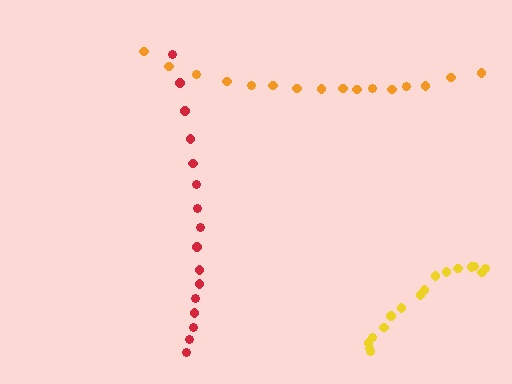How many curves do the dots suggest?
There are 3 distinct paths.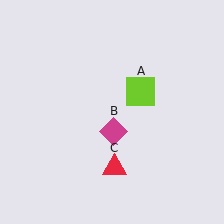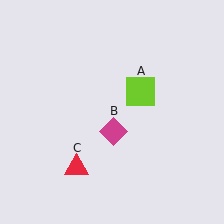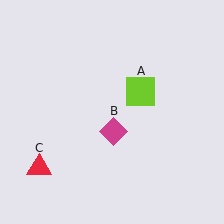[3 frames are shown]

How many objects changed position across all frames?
1 object changed position: red triangle (object C).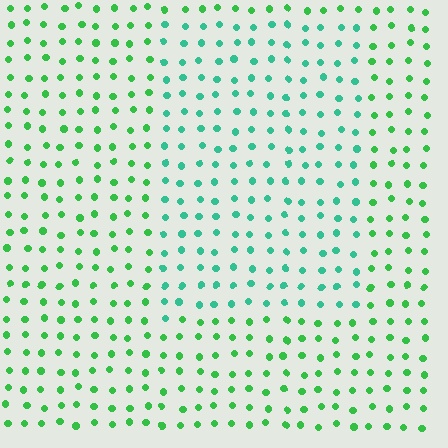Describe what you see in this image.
The image is filled with small green elements in a uniform arrangement. A rectangle-shaped region is visible where the elements are tinted to a slightly different hue, forming a subtle color boundary.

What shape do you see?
I see a rectangle.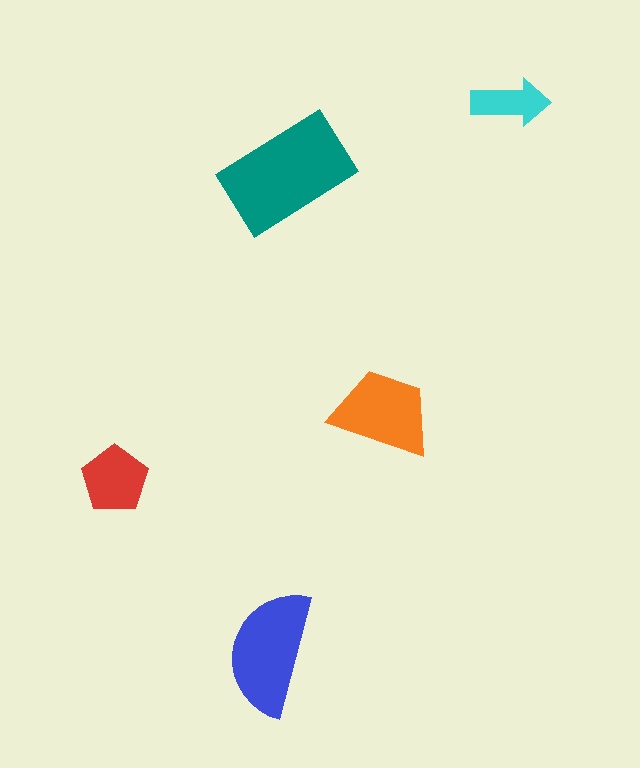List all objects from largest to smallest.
The teal rectangle, the blue semicircle, the orange trapezoid, the red pentagon, the cyan arrow.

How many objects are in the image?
There are 5 objects in the image.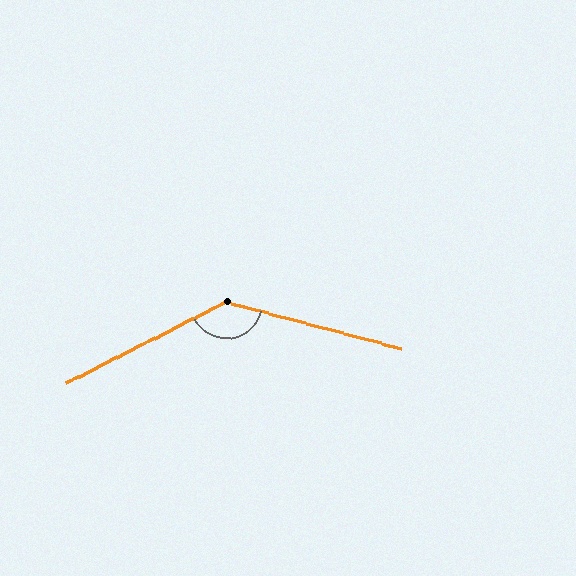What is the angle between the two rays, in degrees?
Approximately 138 degrees.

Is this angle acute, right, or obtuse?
It is obtuse.